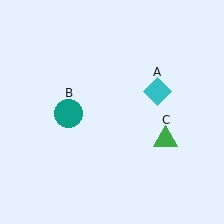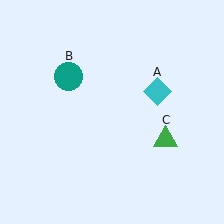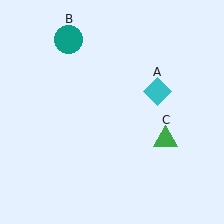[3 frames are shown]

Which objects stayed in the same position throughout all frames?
Cyan diamond (object A) and green triangle (object C) remained stationary.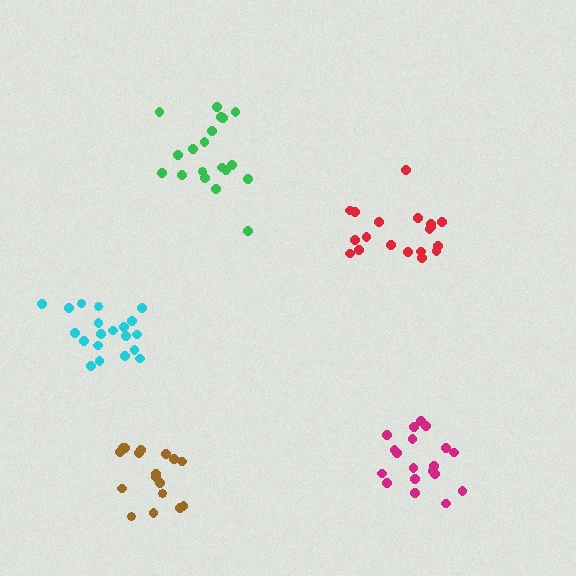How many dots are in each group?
Group 1: 17 dots, Group 2: 19 dots, Group 3: 20 dots, Group 4: 19 dots, Group 5: 19 dots (94 total).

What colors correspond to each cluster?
The clusters are colored: brown, magenta, cyan, green, red.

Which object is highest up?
The green cluster is topmost.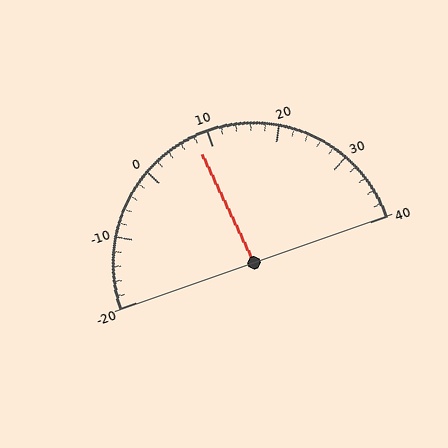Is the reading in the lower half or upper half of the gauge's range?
The reading is in the lower half of the range (-20 to 40).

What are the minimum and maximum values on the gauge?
The gauge ranges from -20 to 40.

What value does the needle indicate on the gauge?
The needle indicates approximately 8.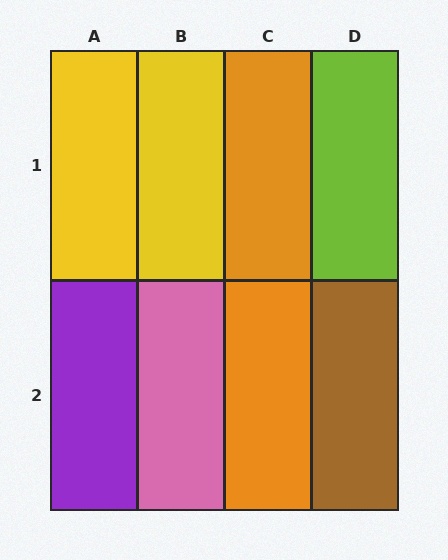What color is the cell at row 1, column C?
Orange.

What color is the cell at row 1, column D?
Lime.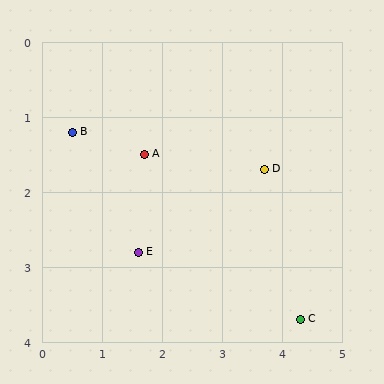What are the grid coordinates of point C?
Point C is at approximately (4.3, 3.7).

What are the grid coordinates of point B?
Point B is at approximately (0.5, 1.2).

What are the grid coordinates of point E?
Point E is at approximately (1.6, 2.8).